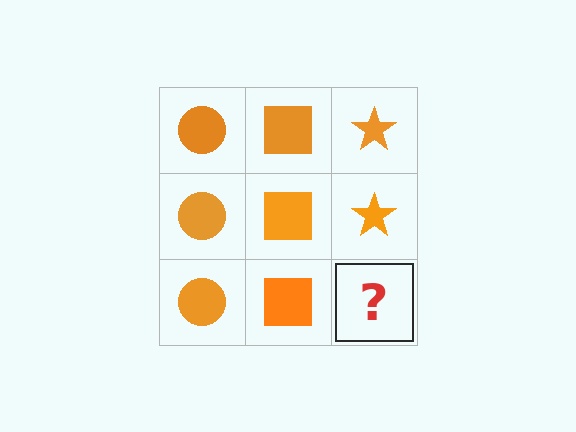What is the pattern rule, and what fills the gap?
The rule is that each column has a consistent shape. The gap should be filled with an orange star.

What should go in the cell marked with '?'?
The missing cell should contain an orange star.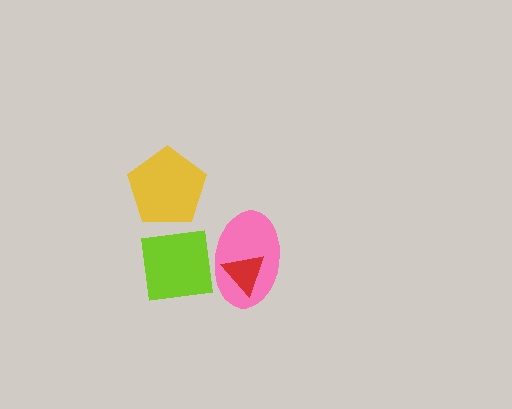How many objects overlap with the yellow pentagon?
0 objects overlap with the yellow pentagon.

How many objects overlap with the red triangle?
1 object overlaps with the red triangle.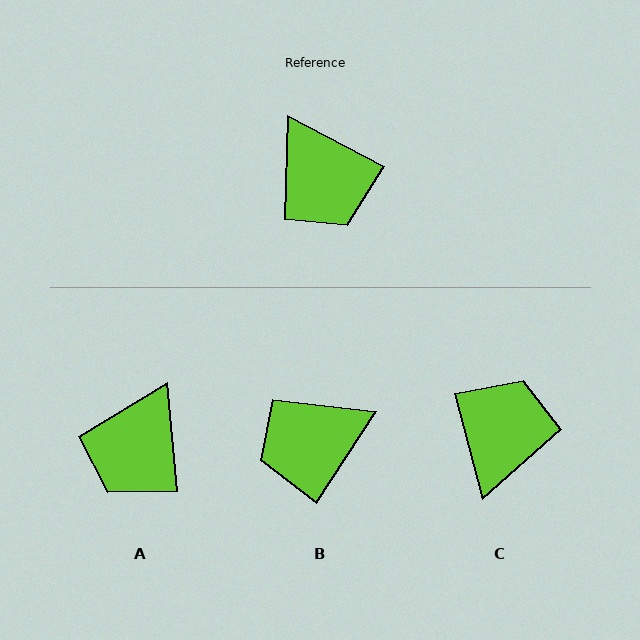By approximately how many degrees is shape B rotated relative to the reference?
Approximately 95 degrees clockwise.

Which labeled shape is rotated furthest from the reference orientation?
C, about 133 degrees away.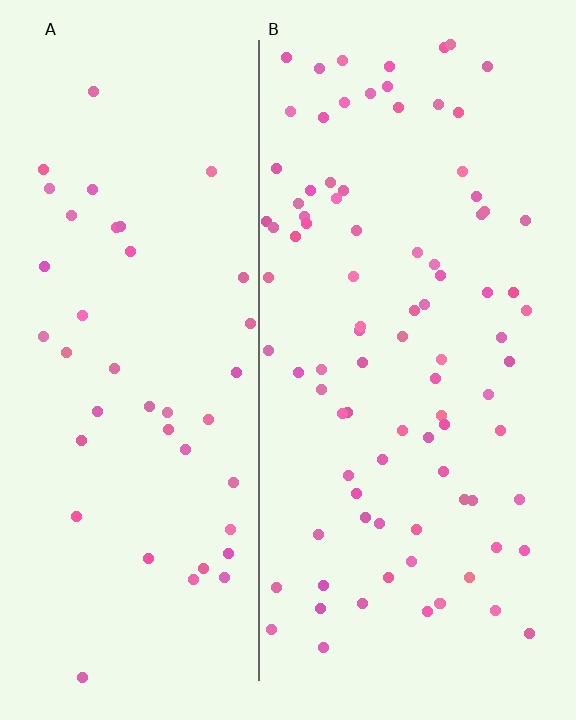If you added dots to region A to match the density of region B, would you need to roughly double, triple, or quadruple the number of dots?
Approximately double.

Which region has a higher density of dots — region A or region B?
B (the right).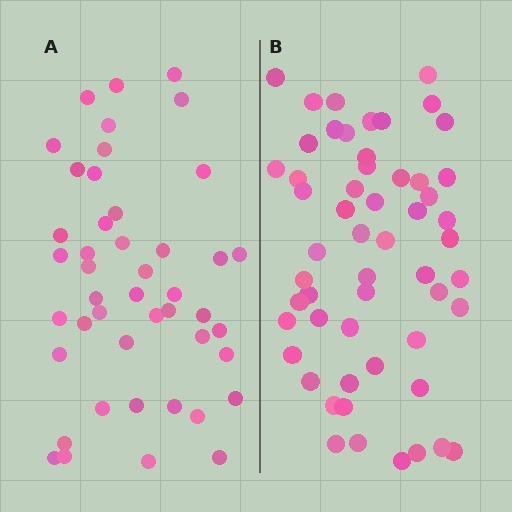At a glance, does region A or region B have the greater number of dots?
Region B (the right region) has more dots.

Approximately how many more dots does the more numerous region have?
Region B has roughly 10 or so more dots than region A.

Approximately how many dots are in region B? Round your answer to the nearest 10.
About 60 dots. (The exact count is 55, which rounds to 60.)